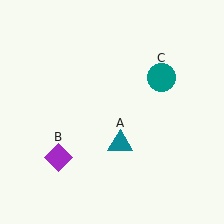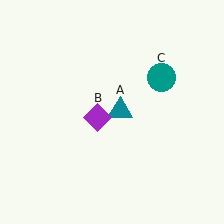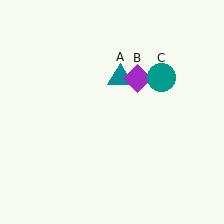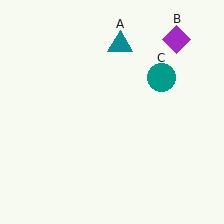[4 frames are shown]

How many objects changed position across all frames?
2 objects changed position: teal triangle (object A), purple diamond (object B).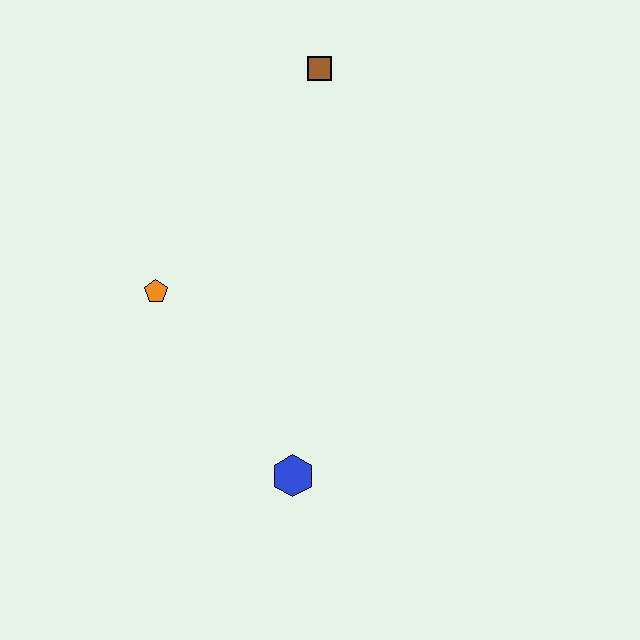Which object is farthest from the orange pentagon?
The brown square is farthest from the orange pentagon.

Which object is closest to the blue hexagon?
The orange pentagon is closest to the blue hexagon.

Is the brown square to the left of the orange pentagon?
No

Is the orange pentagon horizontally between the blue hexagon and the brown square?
No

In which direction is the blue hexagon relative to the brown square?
The blue hexagon is below the brown square.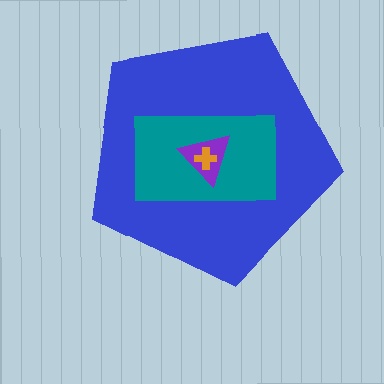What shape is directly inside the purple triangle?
The orange cross.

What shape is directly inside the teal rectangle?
The purple triangle.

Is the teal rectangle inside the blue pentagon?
Yes.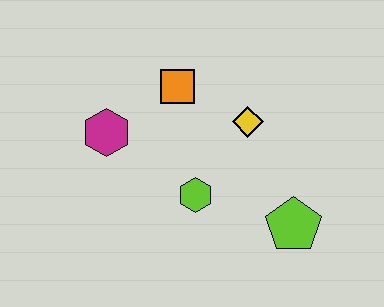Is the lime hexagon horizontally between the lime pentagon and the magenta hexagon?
Yes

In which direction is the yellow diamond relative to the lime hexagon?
The yellow diamond is above the lime hexagon.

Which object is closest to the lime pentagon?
The lime hexagon is closest to the lime pentagon.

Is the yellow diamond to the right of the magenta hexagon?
Yes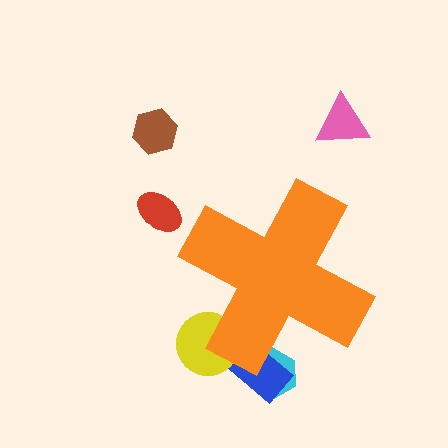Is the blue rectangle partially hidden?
Yes, the blue rectangle is partially hidden behind the orange cross.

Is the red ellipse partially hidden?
No, the red ellipse is fully visible.